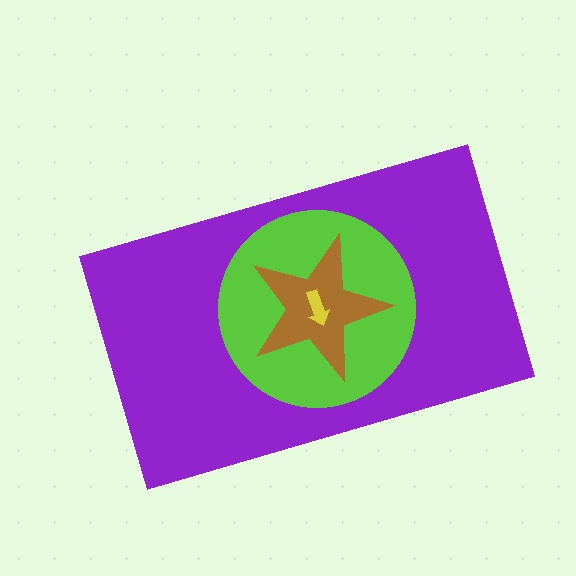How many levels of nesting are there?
4.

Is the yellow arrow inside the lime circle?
Yes.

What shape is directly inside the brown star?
The yellow arrow.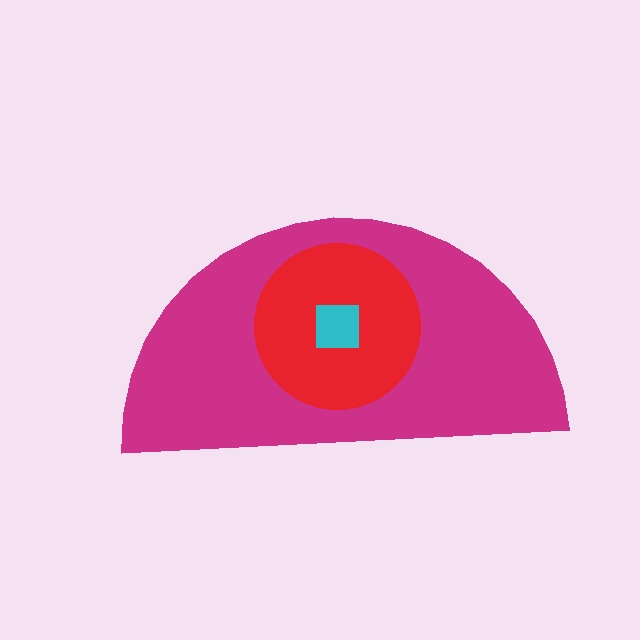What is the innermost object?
The cyan square.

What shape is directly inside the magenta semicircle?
The red circle.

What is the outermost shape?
The magenta semicircle.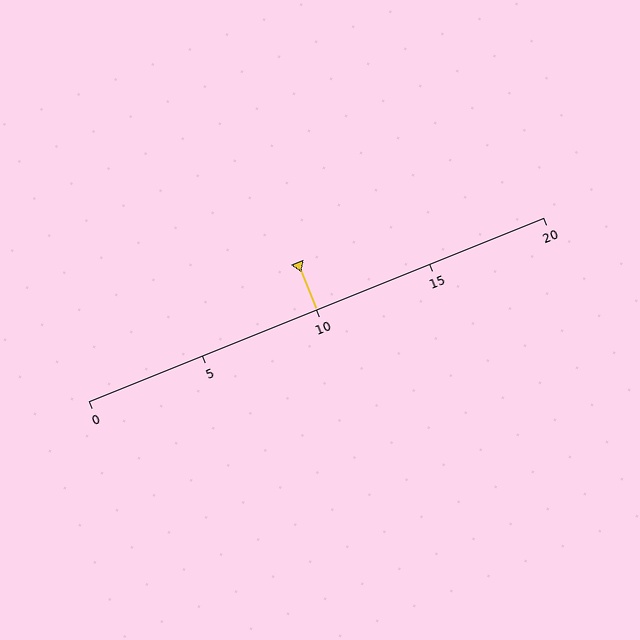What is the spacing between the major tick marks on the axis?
The major ticks are spaced 5 apart.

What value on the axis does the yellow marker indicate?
The marker indicates approximately 10.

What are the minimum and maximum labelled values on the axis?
The axis runs from 0 to 20.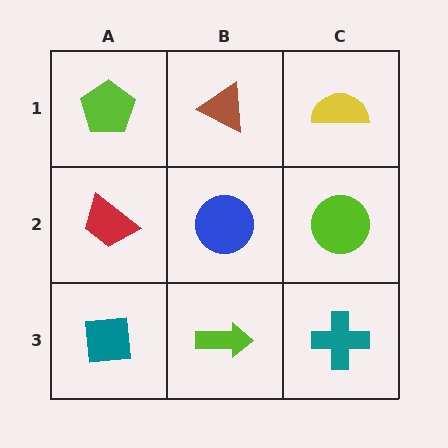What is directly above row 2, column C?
A yellow semicircle.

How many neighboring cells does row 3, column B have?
3.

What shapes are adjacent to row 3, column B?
A blue circle (row 2, column B), a teal square (row 3, column A), a teal cross (row 3, column C).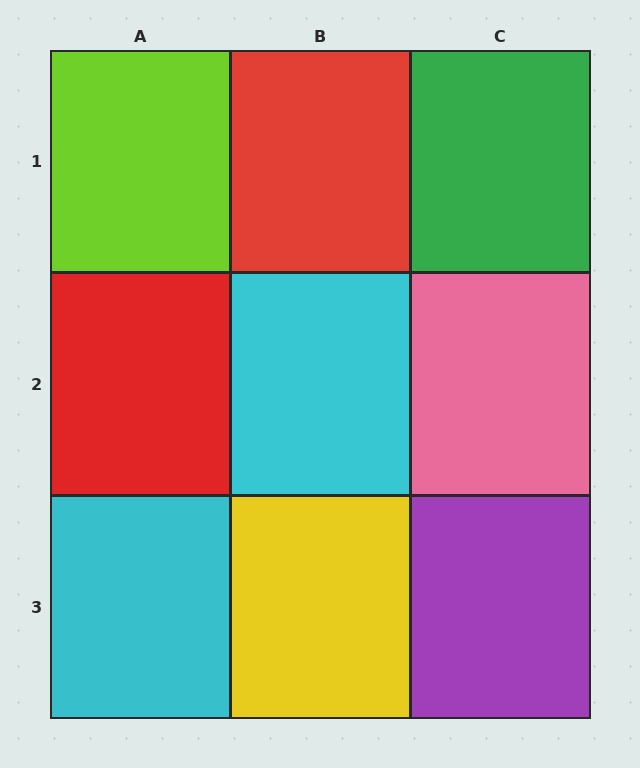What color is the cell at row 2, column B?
Cyan.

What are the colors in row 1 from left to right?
Lime, red, green.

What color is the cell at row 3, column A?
Cyan.